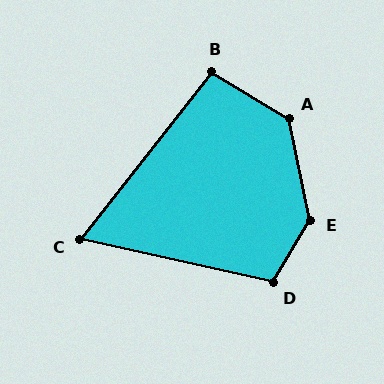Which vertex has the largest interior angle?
E, at approximately 138 degrees.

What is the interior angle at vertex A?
Approximately 133 degrees (obtuse).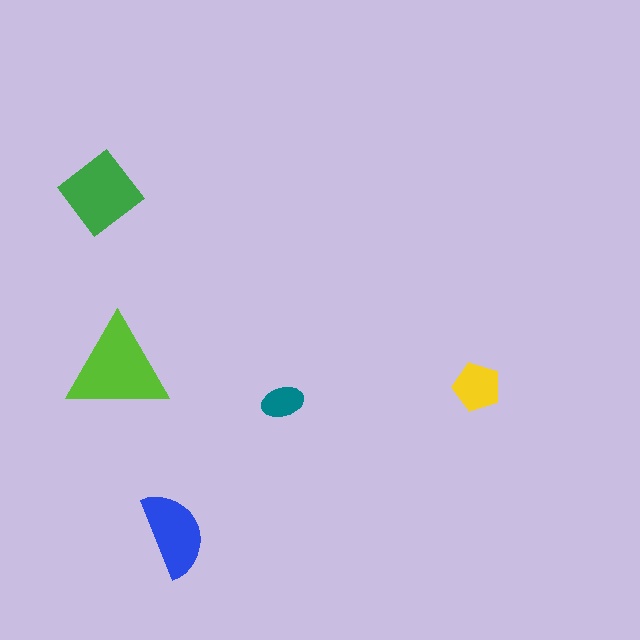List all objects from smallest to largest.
The teal ellipse, the yellow pentagon, the blue semicircle, the green diamond, the lime triangle.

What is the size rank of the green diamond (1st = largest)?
2nd.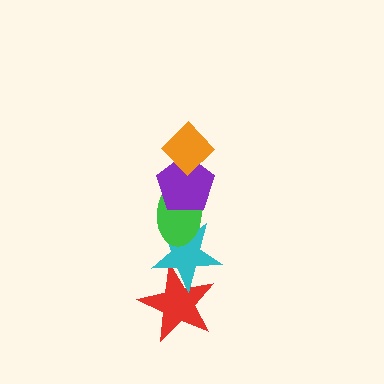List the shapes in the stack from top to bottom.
From top to bottom: the orange diamond, the purple pentagon, the green ellipse, the cyan star, the red star.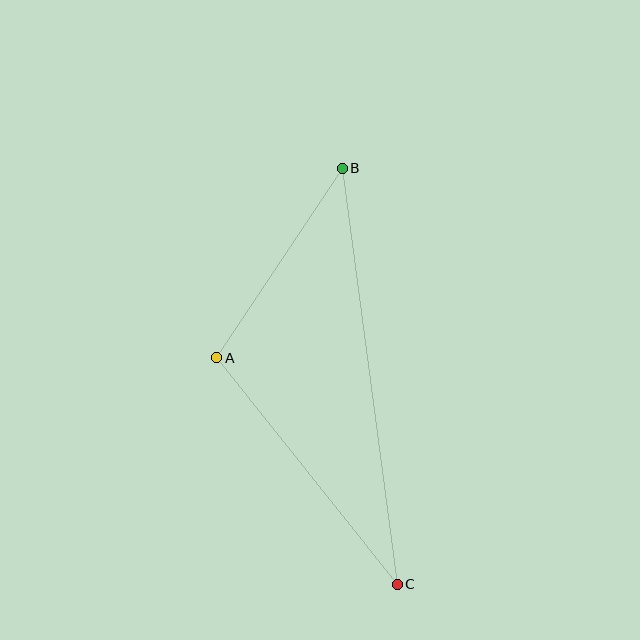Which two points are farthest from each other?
Points B and C are farthest from each other.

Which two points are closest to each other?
Points A and B are closest to each other.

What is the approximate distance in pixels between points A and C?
The distance between A and C is approximately 290 pixels.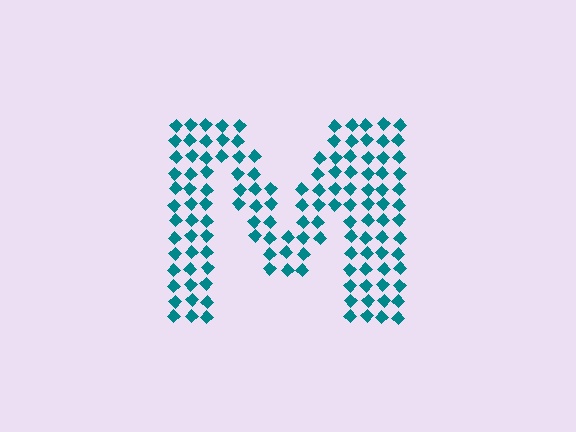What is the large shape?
The large shape is the letter M.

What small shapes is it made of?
It is made of small diamonds.